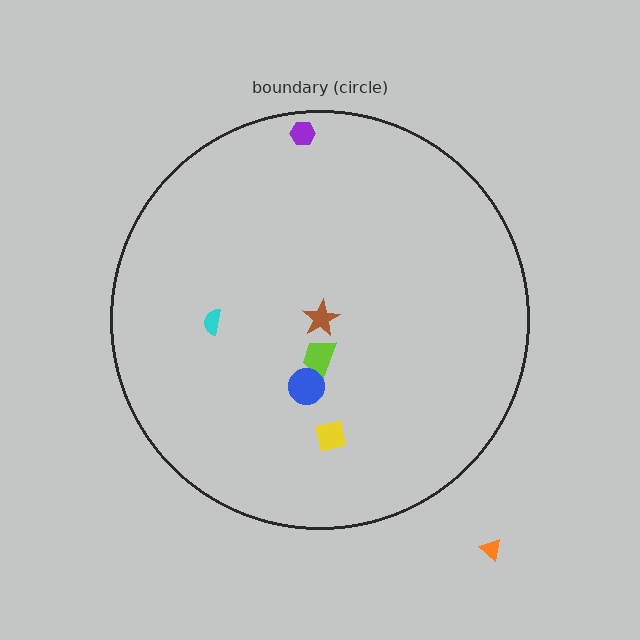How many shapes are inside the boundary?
6 inside, 1 outside.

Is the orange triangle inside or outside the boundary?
Outside.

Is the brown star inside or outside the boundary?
Inside.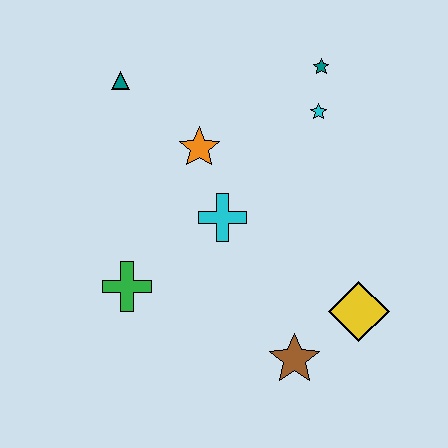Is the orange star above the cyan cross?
Yes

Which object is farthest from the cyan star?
The green cross is farthest from the cyan star.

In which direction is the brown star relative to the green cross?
The brown star is to the right of the green cross.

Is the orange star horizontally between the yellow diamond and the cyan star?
No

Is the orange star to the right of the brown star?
No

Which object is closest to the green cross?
The cyan cross is closest to the green cross.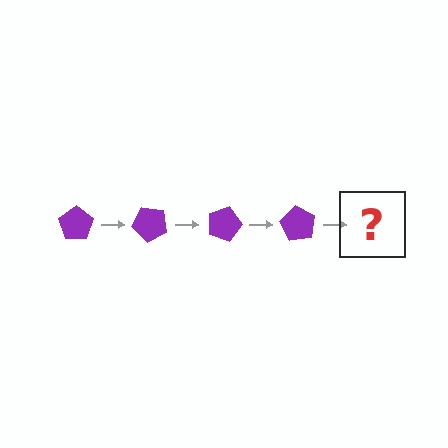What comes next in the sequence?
The next element should be a purple pentagon rotated 180 degrees.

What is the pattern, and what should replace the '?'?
The pattern is that the pentagon rotates 45 degrees each step. The '?' should be a purple pentagon rotated 180 degrees.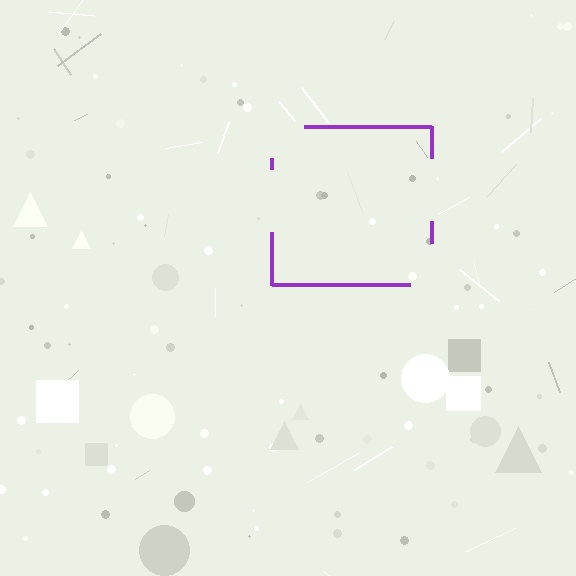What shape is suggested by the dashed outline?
The dashed outline suggests a square.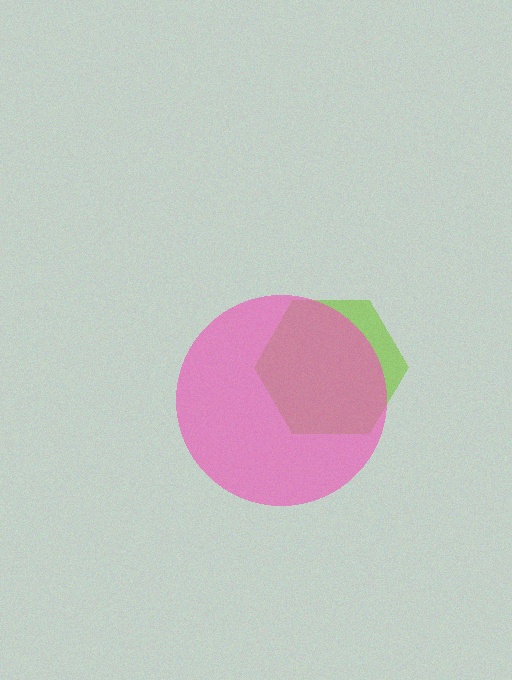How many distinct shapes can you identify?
There are 2 distinct shapes: a lime hexagon, a pink circle.